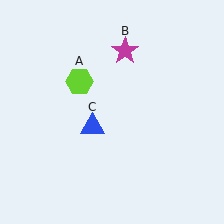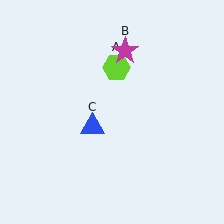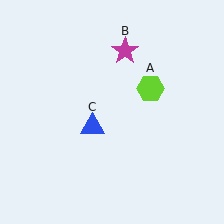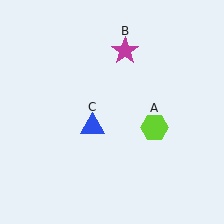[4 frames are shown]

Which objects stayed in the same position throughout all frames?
Magenta star (object B) and blue triangle (object C) remained stationary.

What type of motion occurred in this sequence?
The lime hexagon (object A) rotated clockwise around the center of the scene.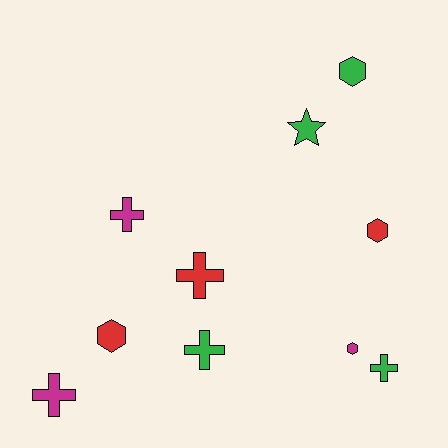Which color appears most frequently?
Green, with 4 objects.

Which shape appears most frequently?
Cross, with 5 objects.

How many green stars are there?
There is 1 green star.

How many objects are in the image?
There are 10 objects.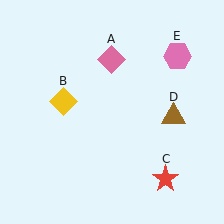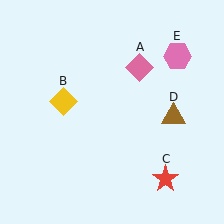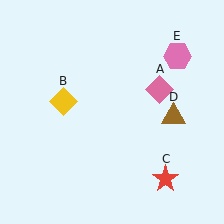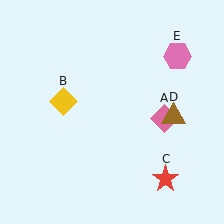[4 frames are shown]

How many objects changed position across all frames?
1 object changed position: pink diamond (object A).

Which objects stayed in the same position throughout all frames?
Yellow diamond (object B) and red star (object C) and brown triangle (object D) and pink hexagon (object E) remained stationary.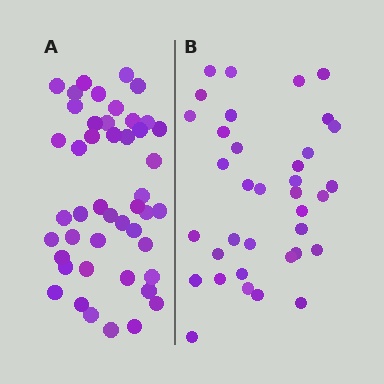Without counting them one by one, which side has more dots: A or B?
Region A (the left region) has more dots.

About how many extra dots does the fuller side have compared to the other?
Region A has roughly 10 or so more dots than region B.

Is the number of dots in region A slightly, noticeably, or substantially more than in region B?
Region A has noticeably more, but not dramatically so. The ratio is roughly 1.3 to 1.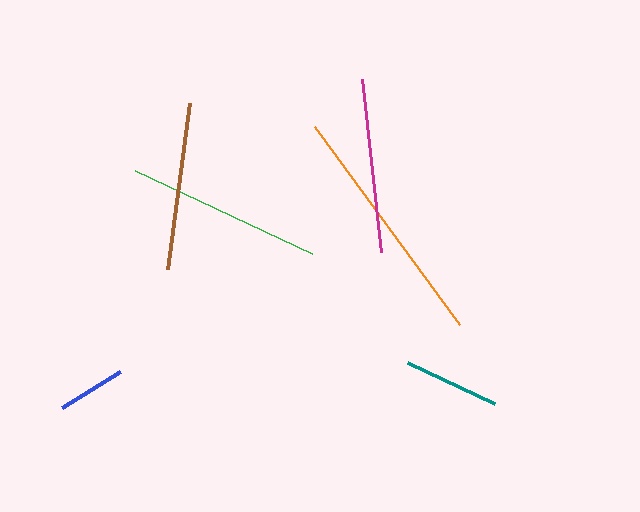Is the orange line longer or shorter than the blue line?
The orange line is longer than the blue line.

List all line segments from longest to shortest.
From longest to shortest: orange, green, magenta, brown, teal, blue.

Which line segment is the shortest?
The blue line is the shortest at approximately 68 pixels.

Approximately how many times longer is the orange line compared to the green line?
The orange line is approximately 1.3 times the length of the green line.